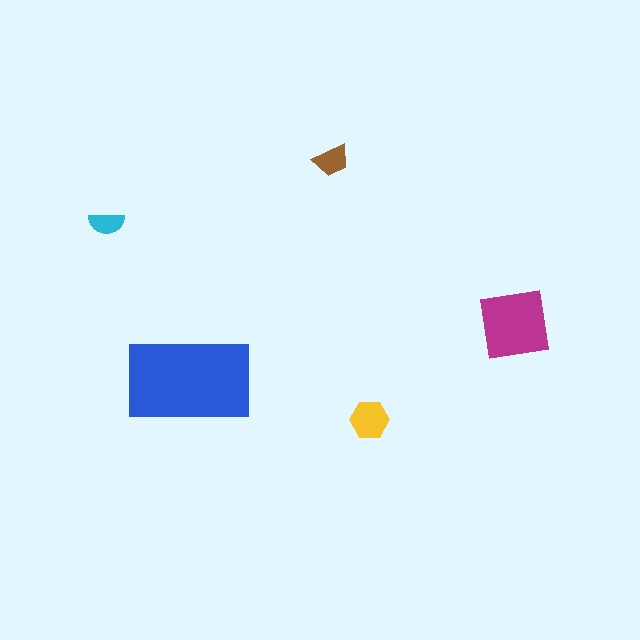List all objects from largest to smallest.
The blue rectangle, the magenta square, the yellow hexagon, the brown trapezoid, the cyan semicircle.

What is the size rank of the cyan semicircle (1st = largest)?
5th.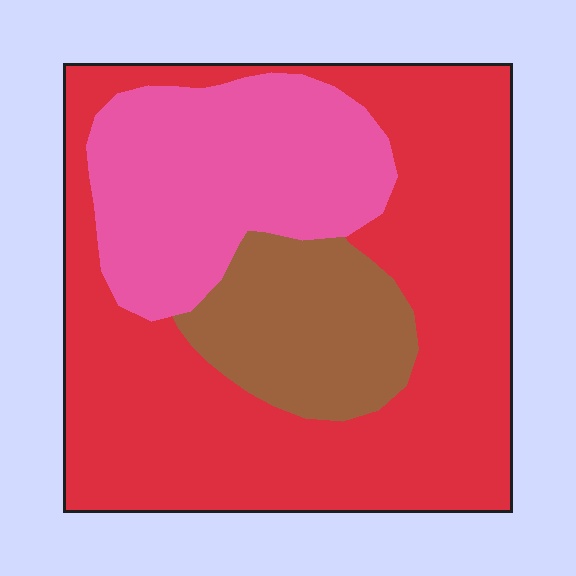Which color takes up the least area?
Brown, at roughly 15%.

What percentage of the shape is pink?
Pink takes up about one quarter (1/4) of the shape.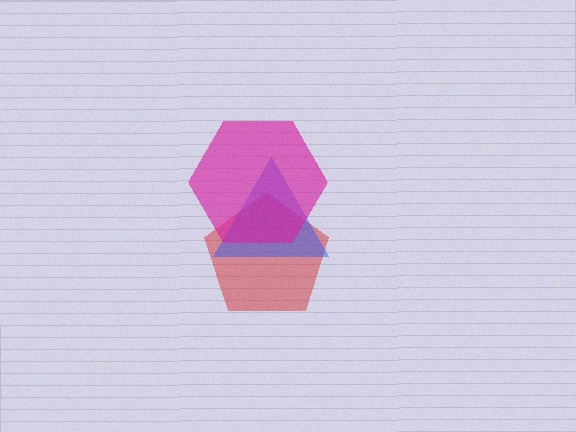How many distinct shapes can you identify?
There are 3 distinct shapes: a red pentagon, a blue triangle, a magenta hexagon.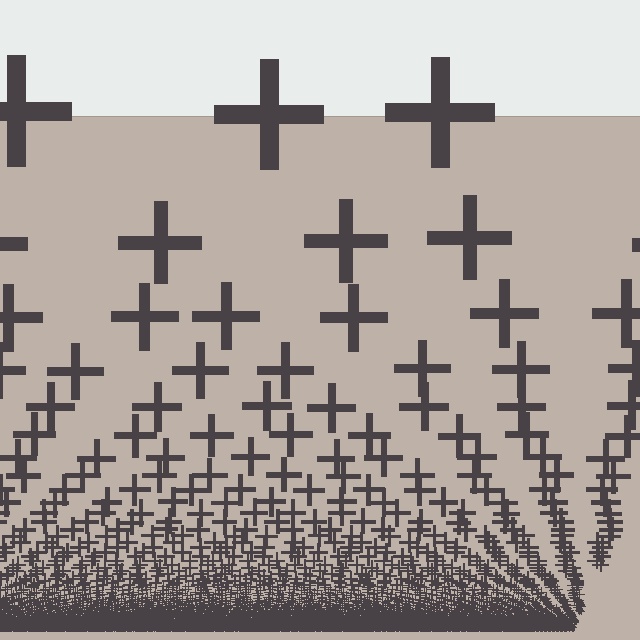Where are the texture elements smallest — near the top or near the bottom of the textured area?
Near the bottom.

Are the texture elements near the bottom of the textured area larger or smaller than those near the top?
Smaller. The gradient is inverted — elements near the bottom are smaller and denser.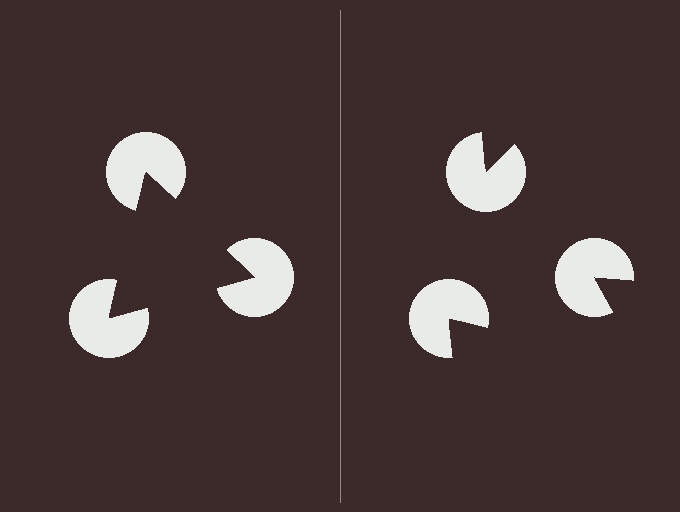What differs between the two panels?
The pac-man discs are positioned identically on both sides; only the wedge orientations differ. On the left they align to a triangle; on the right they are misaligned.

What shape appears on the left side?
An illusory triangle.